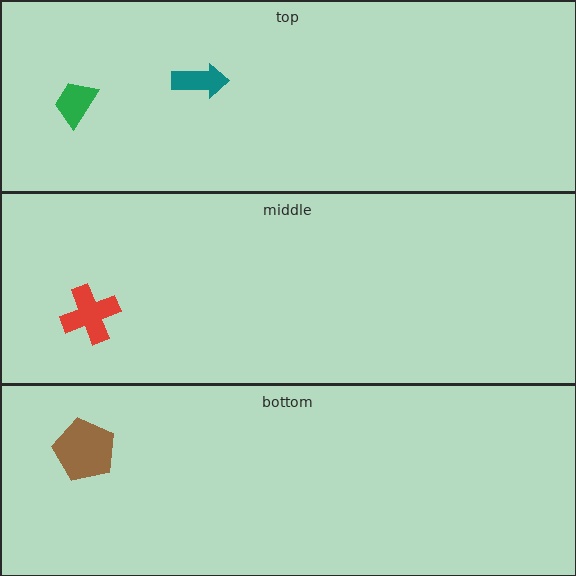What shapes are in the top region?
The green trapezoid, the teal arrow.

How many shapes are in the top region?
2.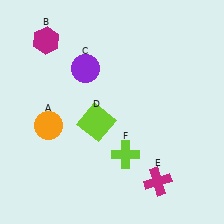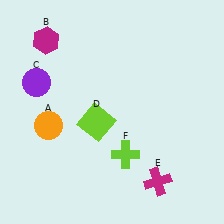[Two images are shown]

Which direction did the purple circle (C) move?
The purple circle (C) moved left.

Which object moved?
The purple circle (C) moved left.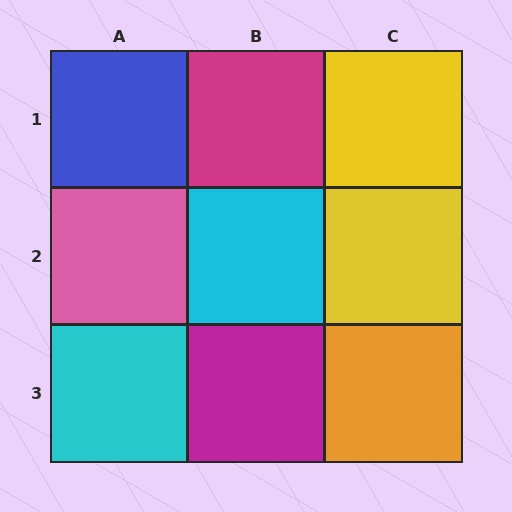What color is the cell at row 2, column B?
Cyan.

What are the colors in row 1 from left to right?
Blue, magenta, yellow.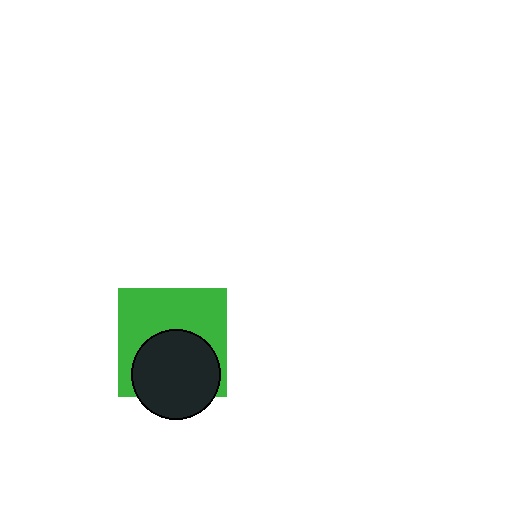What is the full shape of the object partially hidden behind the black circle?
The partially hidden object is a green square.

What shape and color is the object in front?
The object in front is a black circle.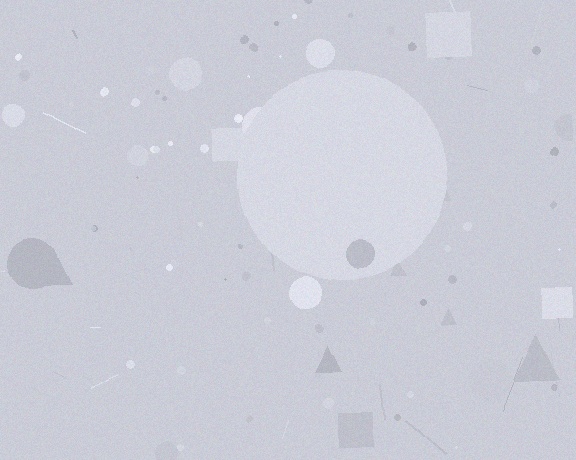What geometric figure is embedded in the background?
A circle is embedded in the background.